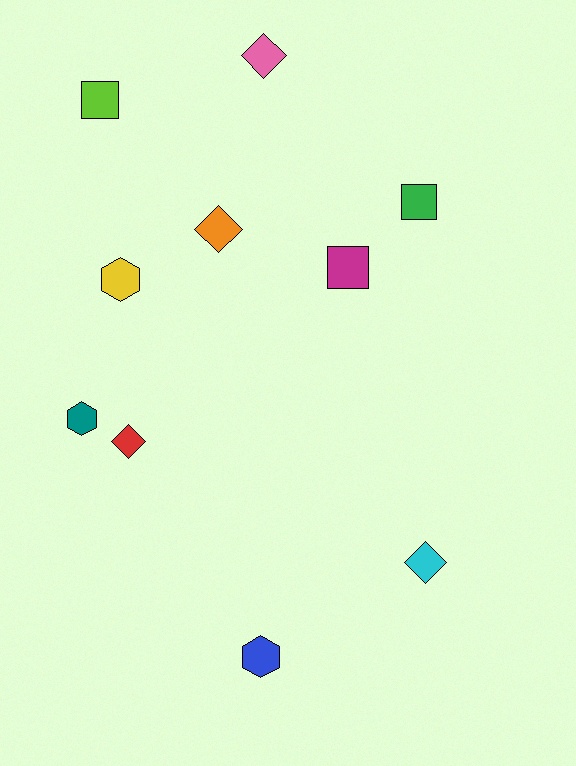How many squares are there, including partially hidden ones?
There are 3 squares.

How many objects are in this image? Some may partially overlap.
There are 10 objects.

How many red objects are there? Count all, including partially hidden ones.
There is 1 red object.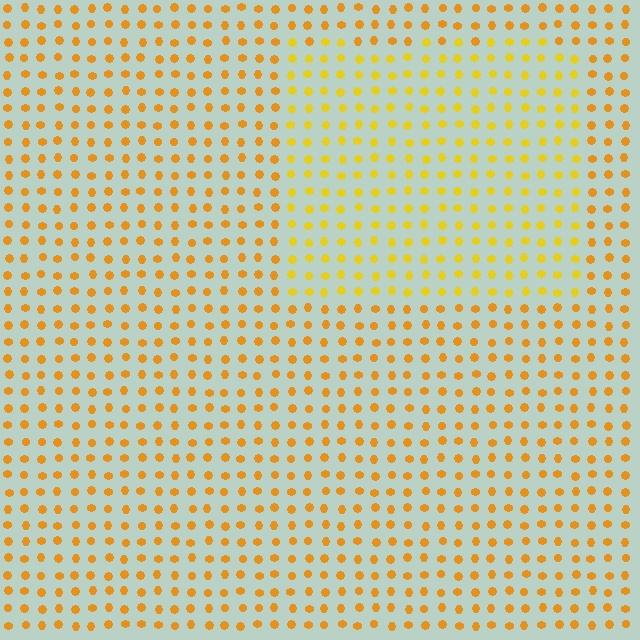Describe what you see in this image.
The image is filled with small orange elements in a uniform arrangement. A rectangle-shaped region is visible where the elements are tinted to a slightly different hue, forming a subtle color boundary.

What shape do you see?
I see a rectangle.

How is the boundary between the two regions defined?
The boundary is defined purely by a slight shift in hue (about 18 degrees). Spacing, size, and orientation are identical on both sides.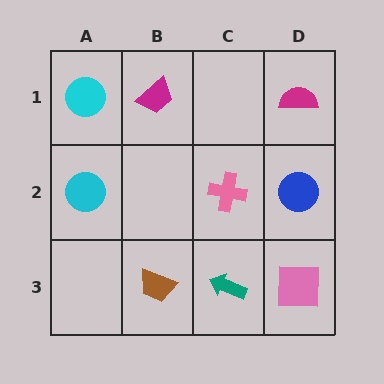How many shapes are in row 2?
3 shapes.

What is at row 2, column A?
A cyan circle.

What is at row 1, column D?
A magenta semicircle.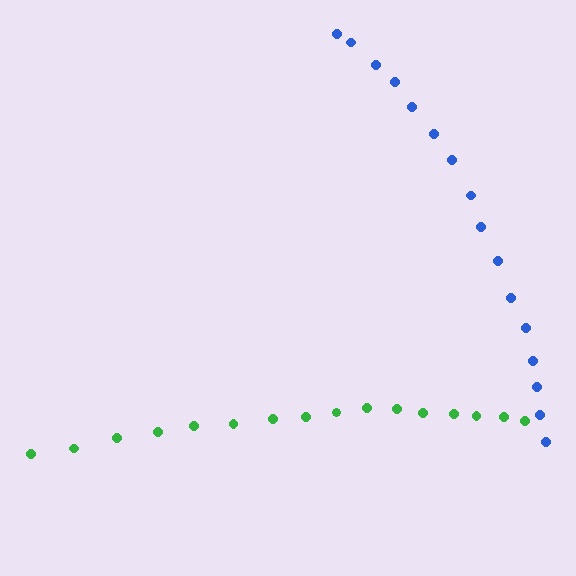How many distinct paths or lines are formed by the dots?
There are 2 distinct paths.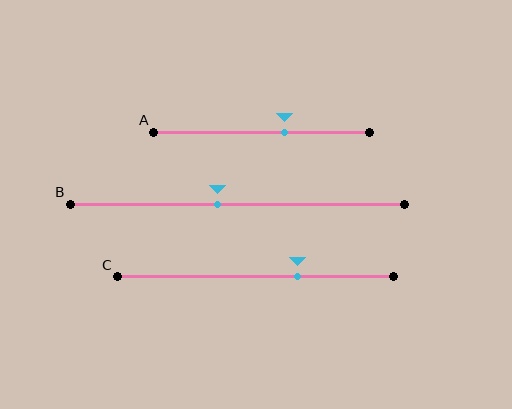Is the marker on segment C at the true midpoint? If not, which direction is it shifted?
No, the marker on segment C is shifted to the right by about 15% of the segment length.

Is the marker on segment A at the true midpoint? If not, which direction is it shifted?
No, the marker on segment A is shifted to the right by about 10% of the segment length.